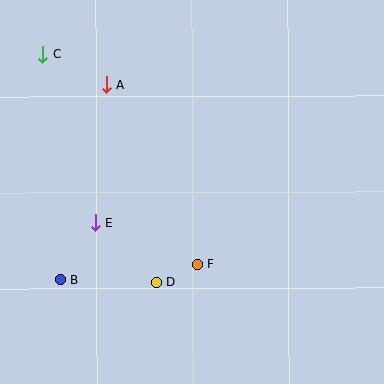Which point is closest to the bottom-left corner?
Point B is closest to the bottom-left corner.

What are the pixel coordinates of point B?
Point B is at (61, 280).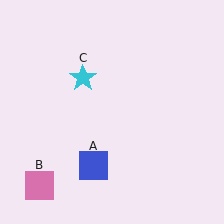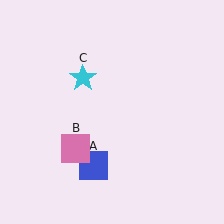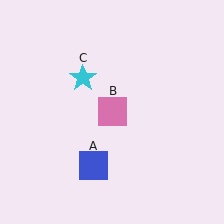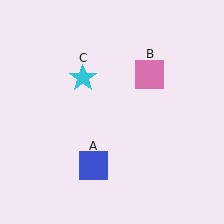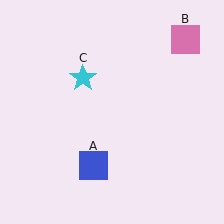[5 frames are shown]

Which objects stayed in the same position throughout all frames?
Blue square (object A) and cyan star (object C) remained stationary.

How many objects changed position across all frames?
1 object changed position: pink square (object B).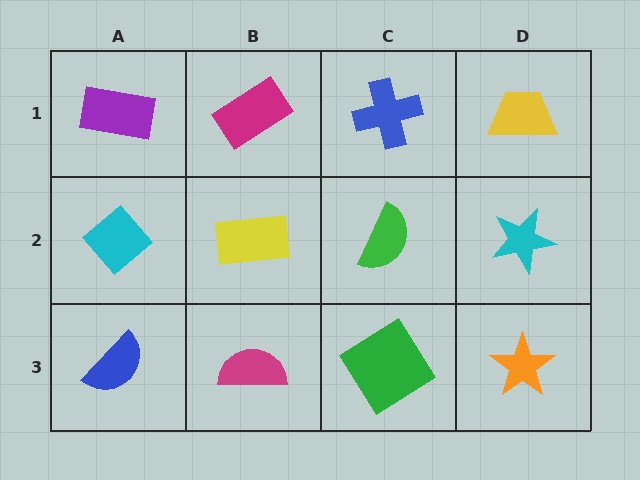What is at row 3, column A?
A blue semicircle.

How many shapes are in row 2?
4 shapes.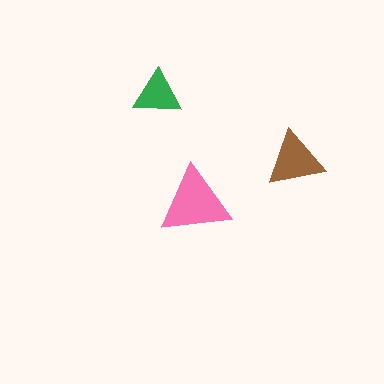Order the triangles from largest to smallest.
the pink one, the brown one, the green one.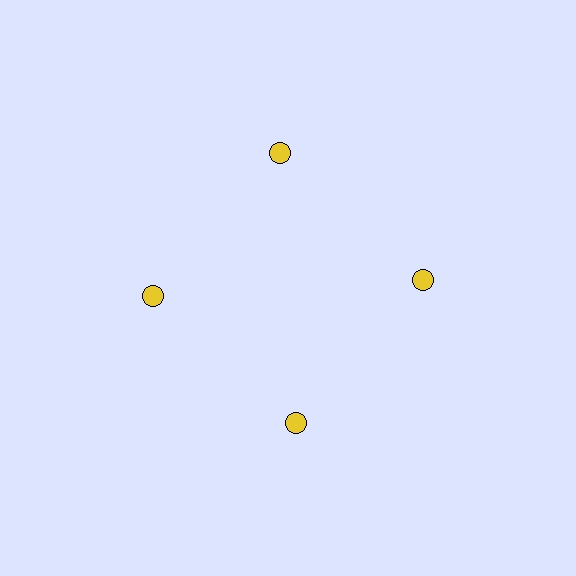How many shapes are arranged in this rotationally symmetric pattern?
There are 4 shapes, arranged in 4 groups of 1.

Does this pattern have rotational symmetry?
Yes, this pattern has 4-fold rotational symmetry. It looks the same after rotating 90 degrees around the center.